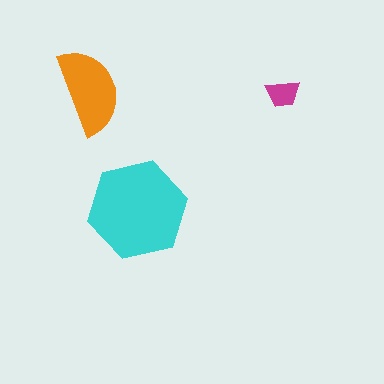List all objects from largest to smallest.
The cyan hexagon, the orange semicircle, the magenta trapezoid.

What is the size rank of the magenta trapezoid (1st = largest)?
3rd.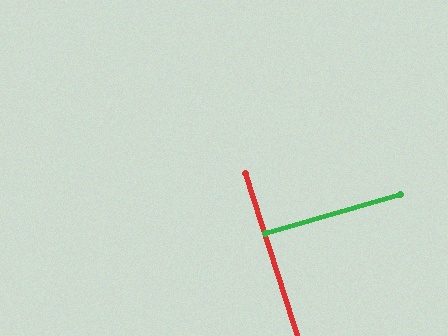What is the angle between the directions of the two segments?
Approximately 88 degrees.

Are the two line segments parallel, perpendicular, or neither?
Perpendicular — they meet at approximately 88°.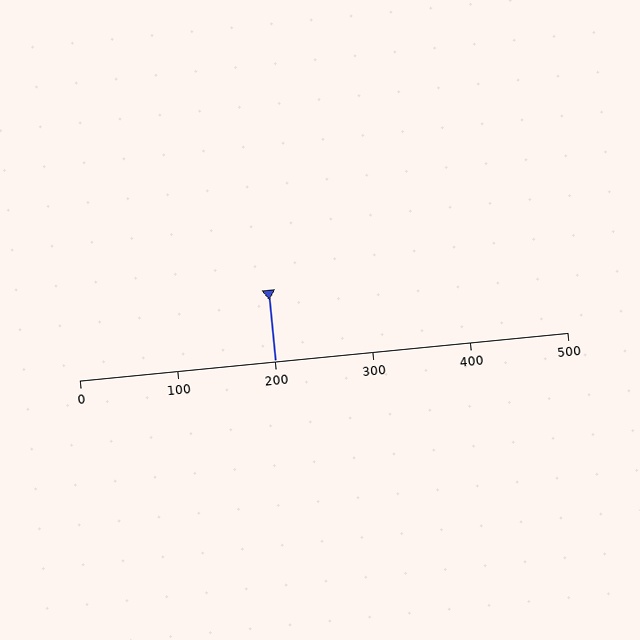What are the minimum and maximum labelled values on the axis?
The axis runs from 0 to 500.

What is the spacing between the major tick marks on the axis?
The major ticks are spaced 100 apart.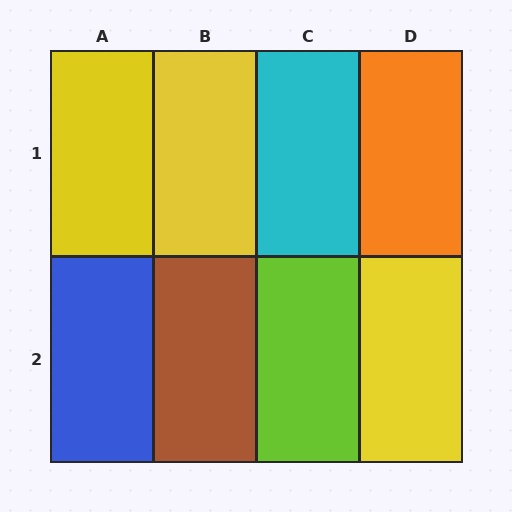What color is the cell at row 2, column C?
Lime.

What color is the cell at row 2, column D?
Yellow.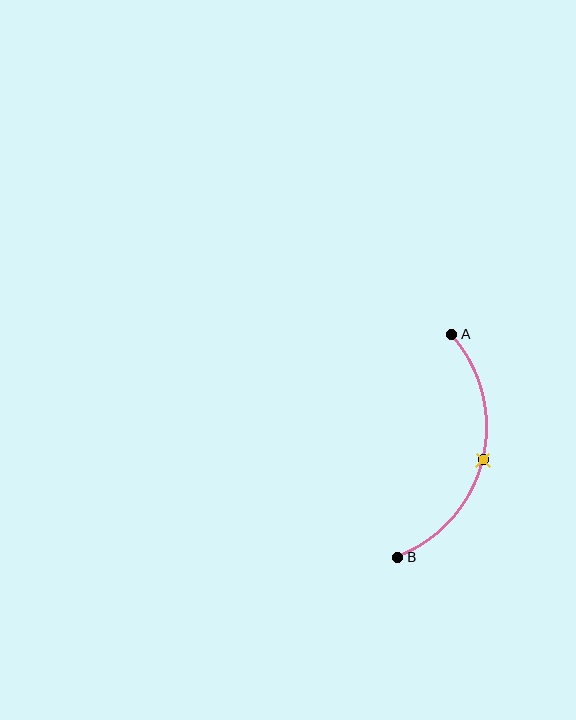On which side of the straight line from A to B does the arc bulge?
The arc bulges to the right of the straight line connecting A and B.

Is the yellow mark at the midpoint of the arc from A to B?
Yes. The yellow mark lies on the arc at equal arc-length from both A and B — it is the arc midpoint.